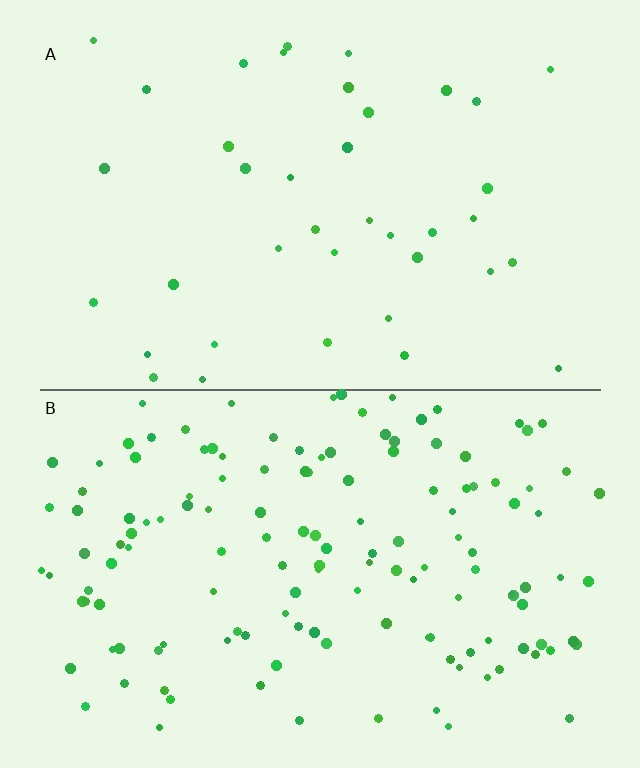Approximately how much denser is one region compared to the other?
Approximately 3.7× — region B over region A.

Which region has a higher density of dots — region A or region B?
B (the bottom).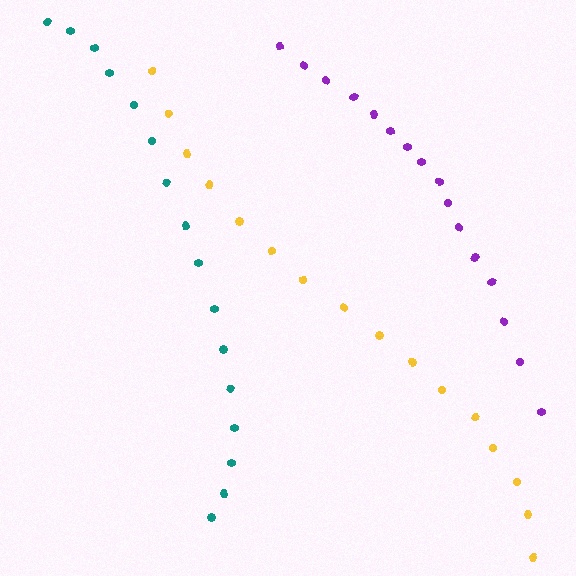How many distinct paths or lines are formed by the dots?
There are 3 distinct paths.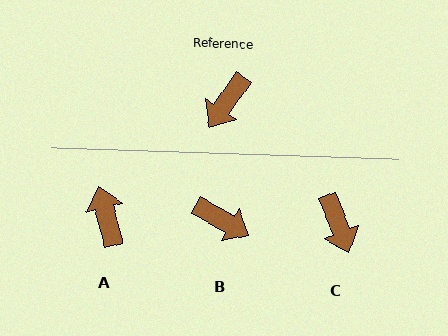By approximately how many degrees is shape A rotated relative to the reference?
Approximately 131 degrees clockwise.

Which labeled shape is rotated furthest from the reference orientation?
A, about 131 degrees away.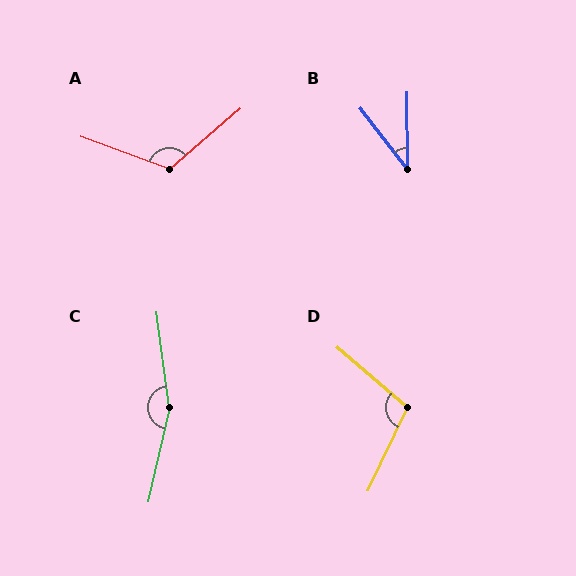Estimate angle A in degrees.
Approximately 119 degrees.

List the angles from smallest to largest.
B (37°), D (106°), A (119°), C (160°).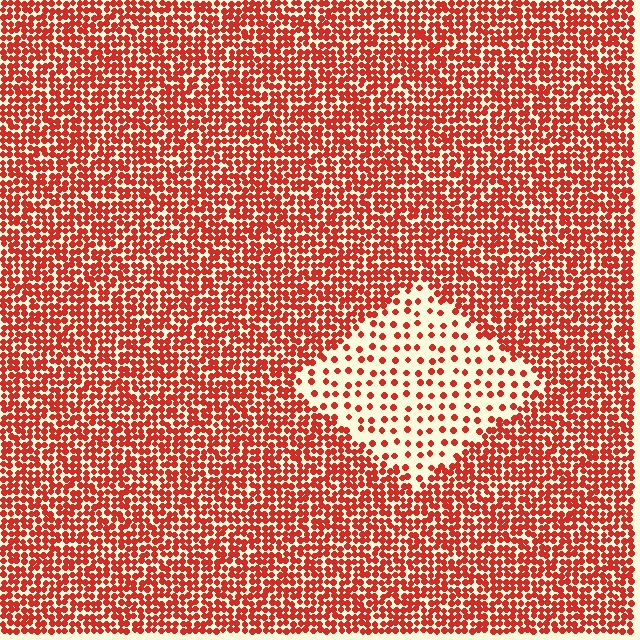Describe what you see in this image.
The image contains small red elements arranged at two different densities. A diamond-shaped region is visible where the elements are less densely packed than the surrounding area.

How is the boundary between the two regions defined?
The boundary is defined by a change in element density (approximately 2.9x ratio). All elements are the same color, size, and shape.